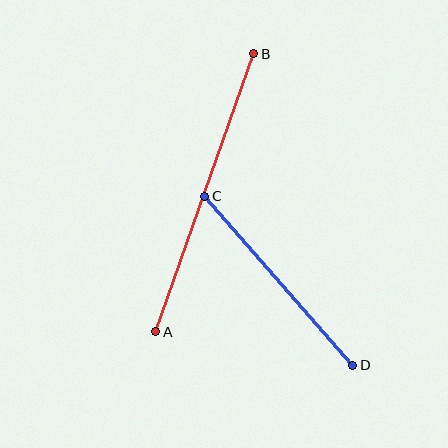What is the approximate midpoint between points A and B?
The midpoint is at approximately (205, 193) pixels.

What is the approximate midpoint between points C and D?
The midpoint is at approximately (279, 281) pixels.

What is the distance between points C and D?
The distance is approximately 225 pixels.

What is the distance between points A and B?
The distance is approximately 295 pixels.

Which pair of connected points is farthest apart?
Points A and B are farthest apart.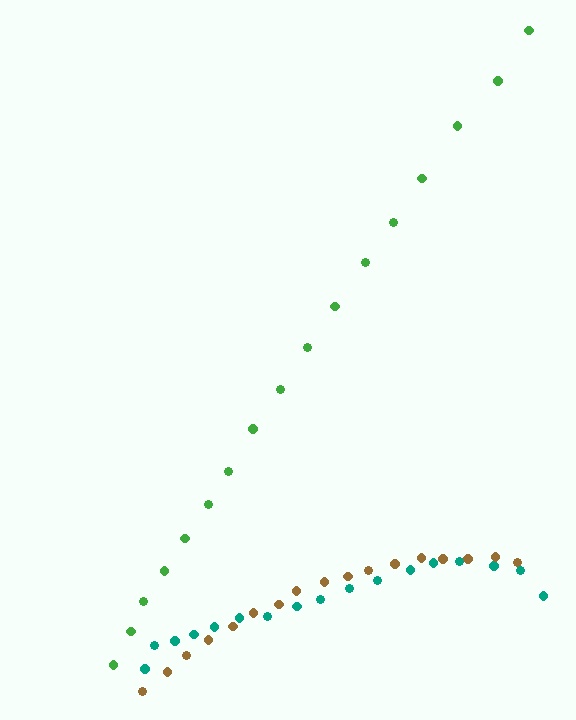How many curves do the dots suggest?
There are 3 distinct paths.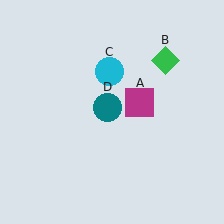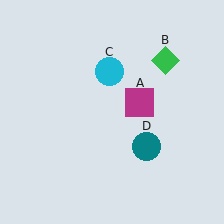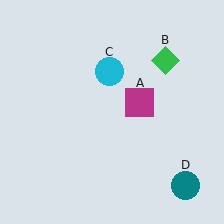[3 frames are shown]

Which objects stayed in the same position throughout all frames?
Magenta square (object A) and green diamond (object B) and cyan circle (object C) remained stationary.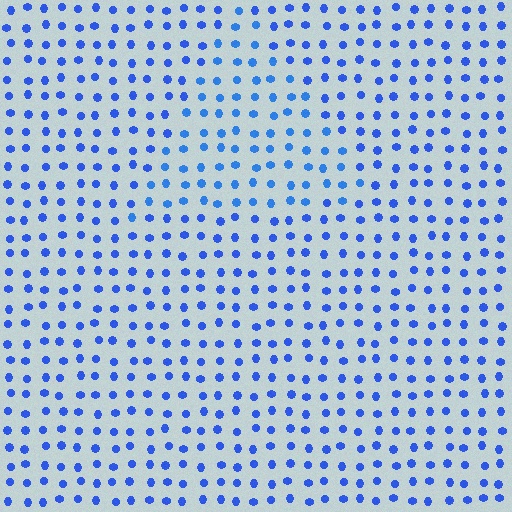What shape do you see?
I see a triangle.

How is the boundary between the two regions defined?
The boundary is defined purely by a slight shift in hue (about 13 degrees). Spacing, size, and orientation are identical on both sides.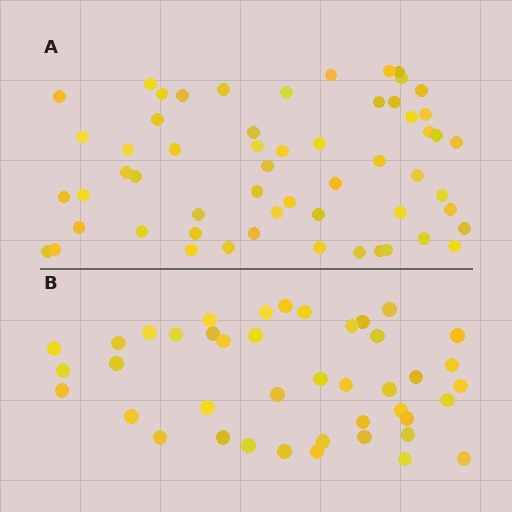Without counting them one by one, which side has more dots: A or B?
Region A (the top region) has more dots.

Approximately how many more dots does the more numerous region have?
Region A has approximately 15 more dots than region B.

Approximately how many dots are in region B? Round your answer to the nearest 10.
About 40 dots. (The exact count is 42, which rounds to 40.)